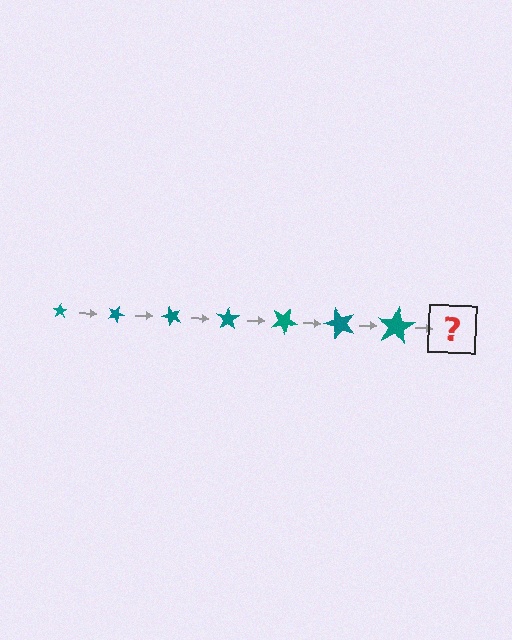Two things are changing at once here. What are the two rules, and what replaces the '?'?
The two rules are that the star grows larger each step and it rotates 25 degrees each step. The '?' should be a star, larger than the previous one and rotated 175 degrees from the start.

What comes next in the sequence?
The next element should be a star, larger than the previous one and rotated 175 degrees from the start.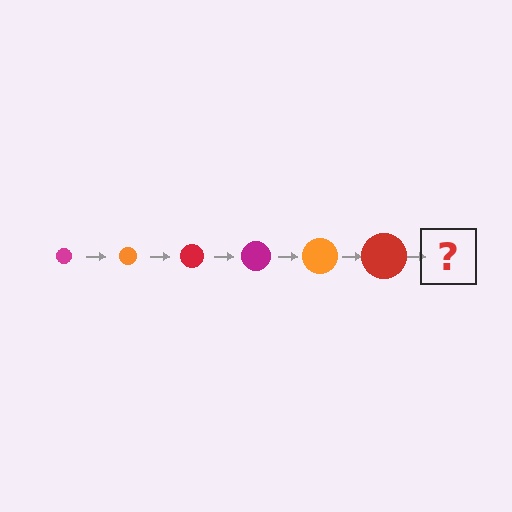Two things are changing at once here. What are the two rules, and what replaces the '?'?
The two rules are that the circle grows larger each step and the color cycles through magenta, orange, and red. The '?' should be a magenta circle, larger than the previous one.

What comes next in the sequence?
The next element should be a magenta circle, larger than the previous one.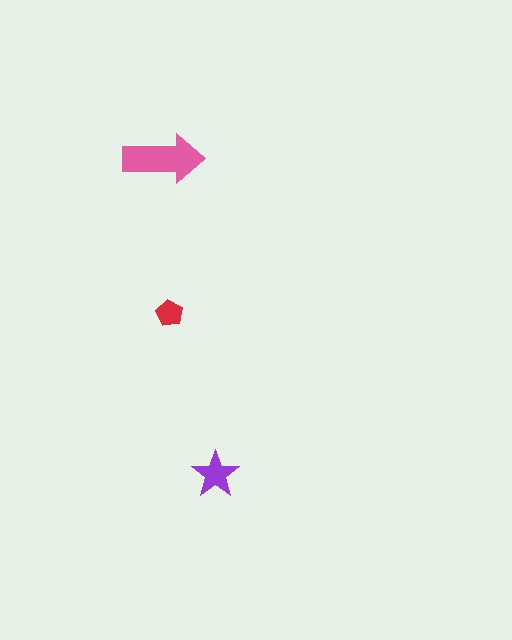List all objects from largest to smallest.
The pink arrow, the purple star, the red pentagon.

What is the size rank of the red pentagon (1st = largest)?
3rd.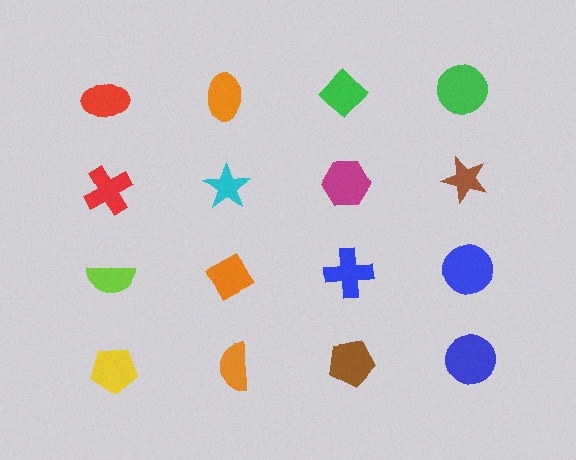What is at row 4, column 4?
A blue circle.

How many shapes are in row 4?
4 shapes.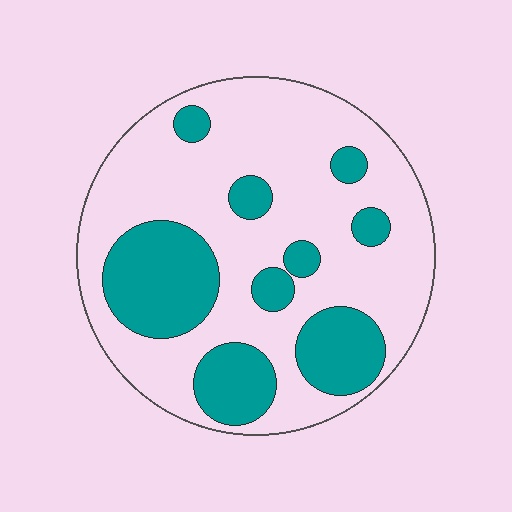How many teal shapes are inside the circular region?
9.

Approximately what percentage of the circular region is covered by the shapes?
Approximately 30%.